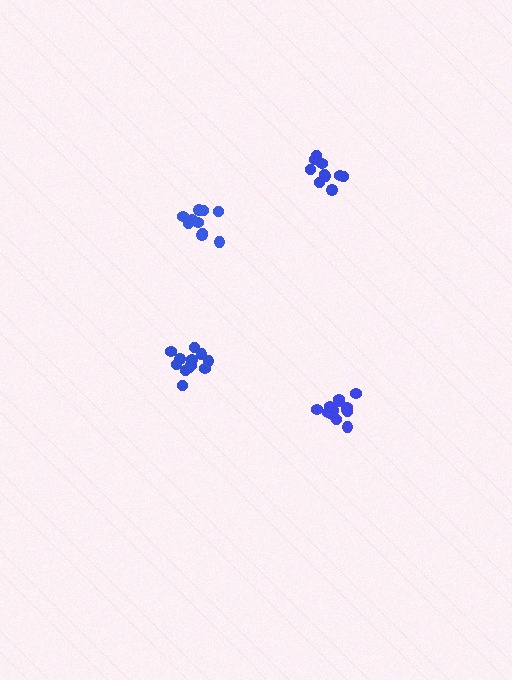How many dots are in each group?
Group 1: 12 dots, Group 2: 13 dots, Group 3: 10 dots, Group 4: 10 dots (45 total).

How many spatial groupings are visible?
There are 4 spatial groupings.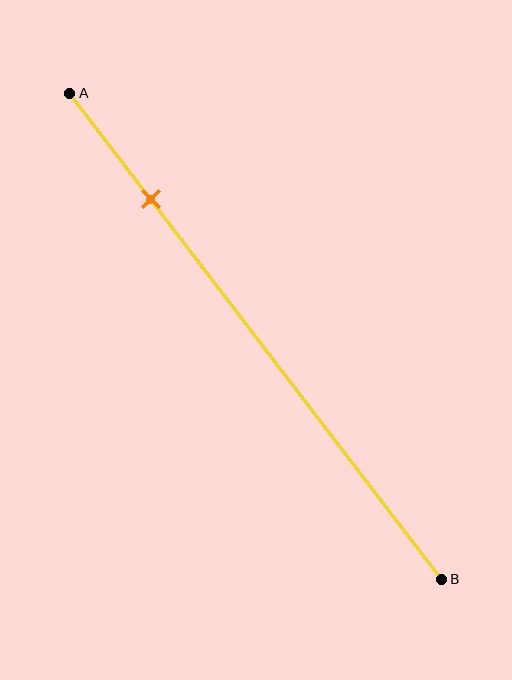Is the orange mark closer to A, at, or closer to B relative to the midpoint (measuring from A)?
The orange mark is closer to point A than the midpoint of segment AB.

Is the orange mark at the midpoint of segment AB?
No, the mark is at about 20% from A, not at the 50% midpoint.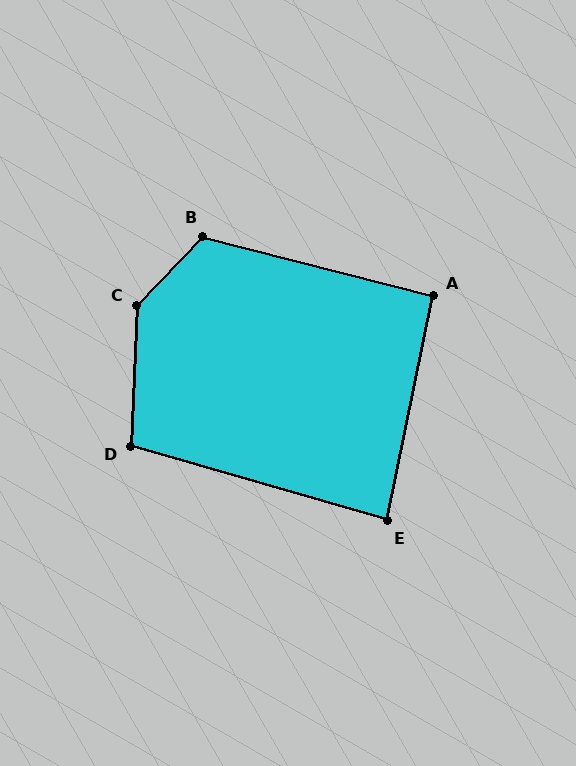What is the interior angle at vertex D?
Approximately 104 degrees (obtuse).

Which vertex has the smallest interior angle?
E, at approximately 85 degrees.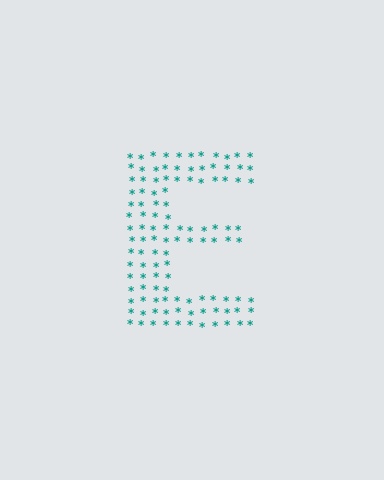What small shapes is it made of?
It is made of small asterisks.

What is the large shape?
The large shape is the letter E.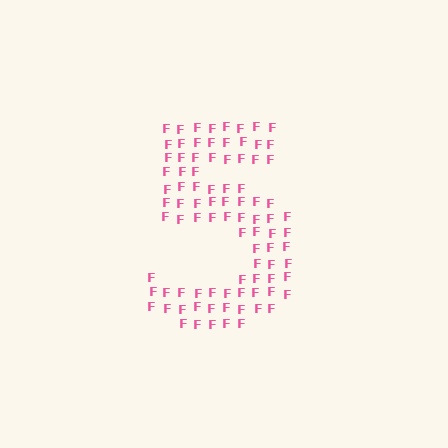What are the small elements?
The small elements are letter F's.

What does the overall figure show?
The overall figure shows the digit 5.